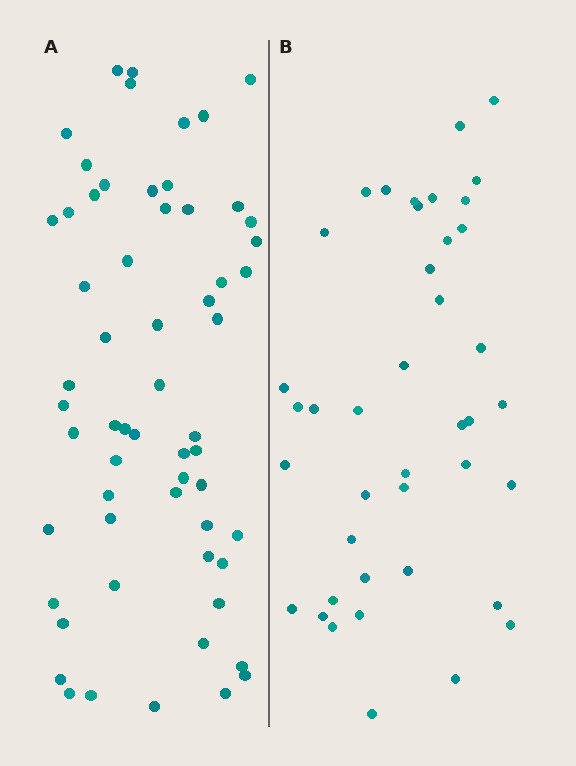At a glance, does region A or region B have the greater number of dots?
Region A (the left region) has more dots.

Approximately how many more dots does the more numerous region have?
Region A has approximately 20 more dots than region B.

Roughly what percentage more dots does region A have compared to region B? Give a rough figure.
About 45% more.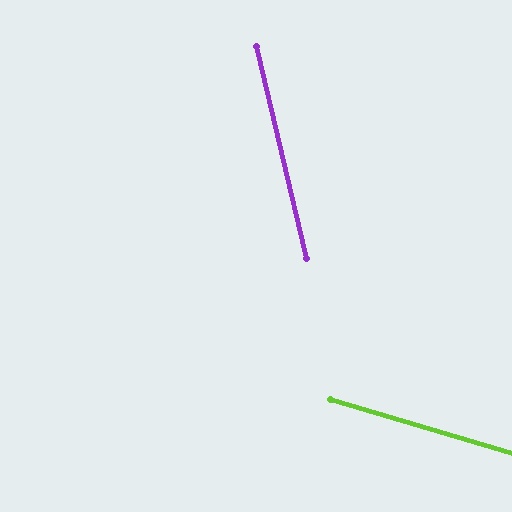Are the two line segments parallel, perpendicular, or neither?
Neither parallel nor perpendicular — they differ by about 60°.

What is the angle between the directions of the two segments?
Approximately 60 degrees.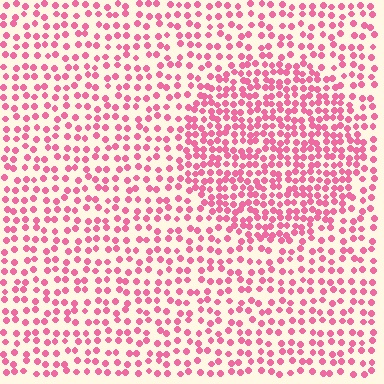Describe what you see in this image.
The image contains small pink elements arranged at two different densities. A circle-shaped region is visible where the elements are more densely packed than the surrounding area.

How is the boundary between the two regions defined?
The boundary is defined by a change in element density (approximately 1.8x ratio). All elements are the same color, size, and shape.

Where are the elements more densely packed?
The elements are more densely packed inside the circle boundary.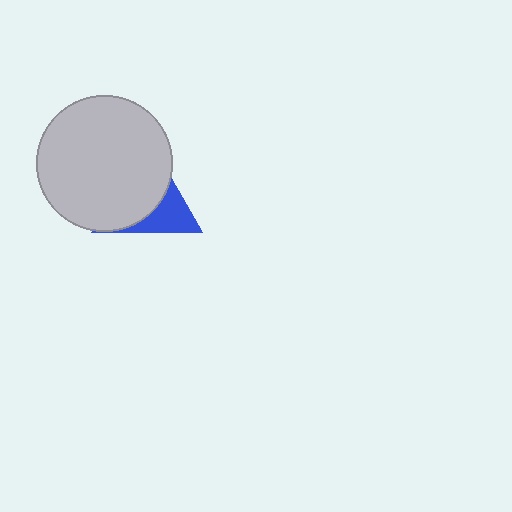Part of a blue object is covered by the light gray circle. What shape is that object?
It is a triangle.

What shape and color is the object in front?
The object in front is a light gray circle.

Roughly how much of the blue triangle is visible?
A small part of it is visible (roughly 35%).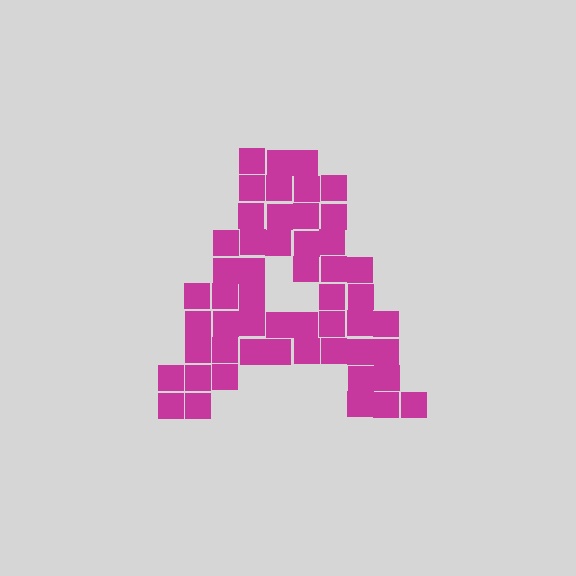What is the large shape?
The large shape is the letter A.